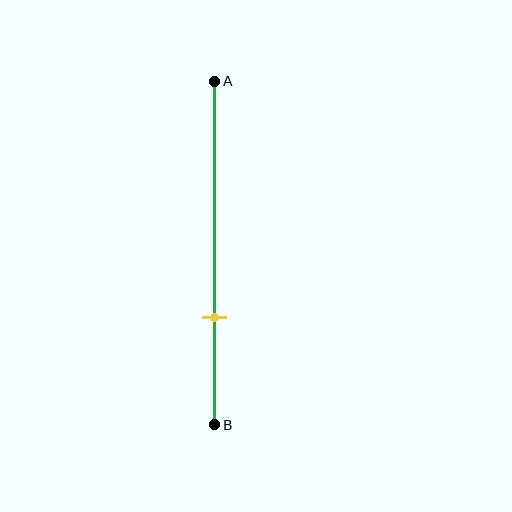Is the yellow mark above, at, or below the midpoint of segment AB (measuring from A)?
The yellow mark is below the midpoint of segment AB.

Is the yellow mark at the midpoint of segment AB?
No, the mark is at about 70% from A, not at the 50% midpoint.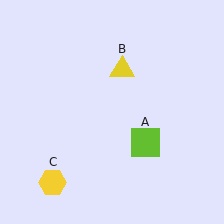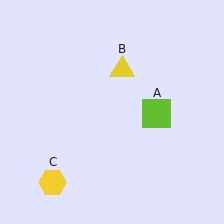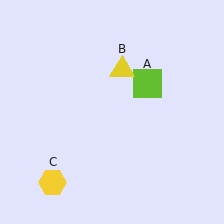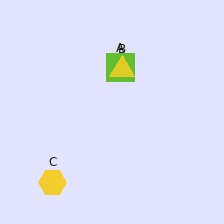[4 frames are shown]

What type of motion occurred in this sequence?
The lime square (object A) rotated counterclockwise around the center of the scene.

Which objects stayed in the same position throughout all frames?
Yellow triangle (object B) and yellow hexagon (object C) remained stationary.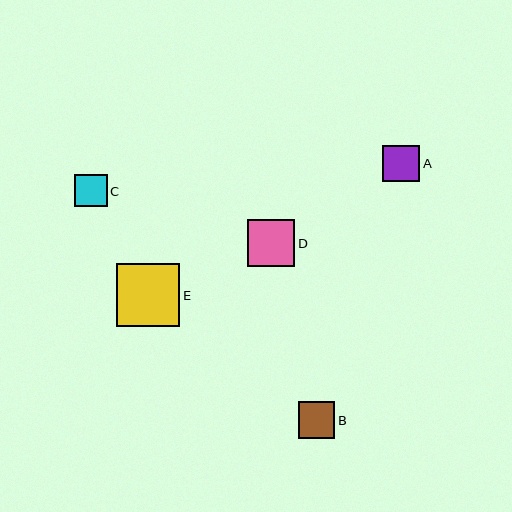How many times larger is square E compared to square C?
Square E is approximately 2.0 times the size of square C.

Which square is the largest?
Square E is the largest with a size of approximately 64 pixels.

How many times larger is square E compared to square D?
Square E is approximately 1.3 times the size of square D.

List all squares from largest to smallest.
From largest to smallest: E, D, B, A, C.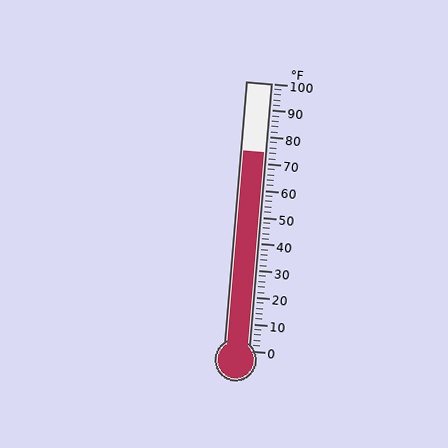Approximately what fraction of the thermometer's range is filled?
The thermometer is filled to approximately 75% of its range.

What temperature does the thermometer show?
The thermometer shows approximately 74°F.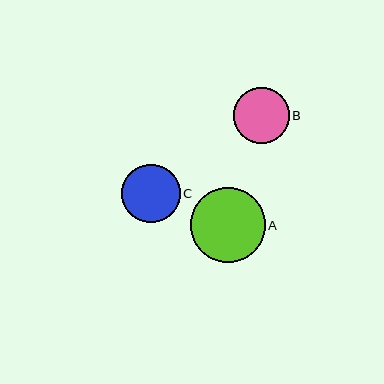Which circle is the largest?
Circle A is the largest with a size of approximately 75 pixels.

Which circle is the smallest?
Circle B is the smallest with a size of approximately 56 pixels.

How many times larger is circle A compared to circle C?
Circle A is approximately 1.3 times the size of circle C.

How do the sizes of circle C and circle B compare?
Circle C and circle B are approximately the same size.